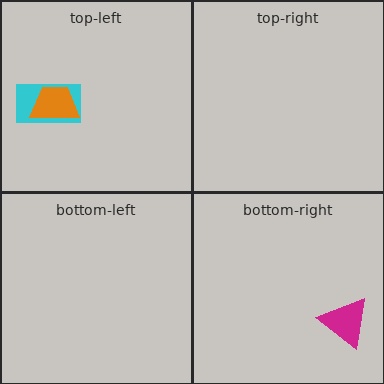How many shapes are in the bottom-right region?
1.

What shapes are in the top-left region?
The cyan rectangle, the orange trapezoid.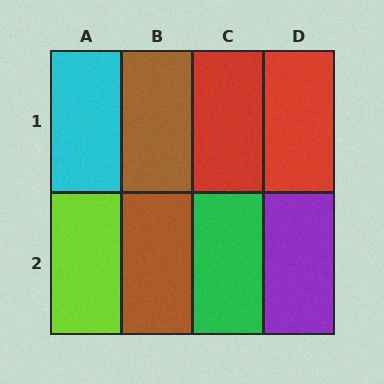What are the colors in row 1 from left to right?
Cyan, brown, red, red.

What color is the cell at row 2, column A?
Lime.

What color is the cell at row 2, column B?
Brown.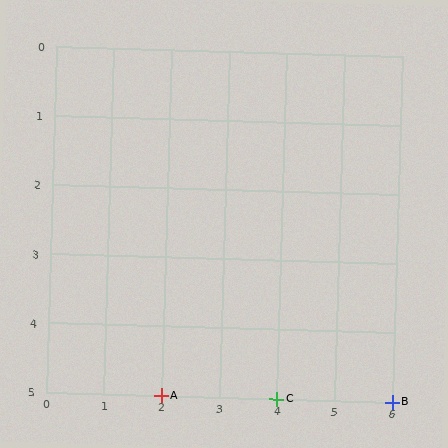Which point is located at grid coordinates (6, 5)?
Point B is at (6, 5).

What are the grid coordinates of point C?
Point C is at grid coordinates (4, 5).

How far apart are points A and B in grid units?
Points A and B are 4 columns apart.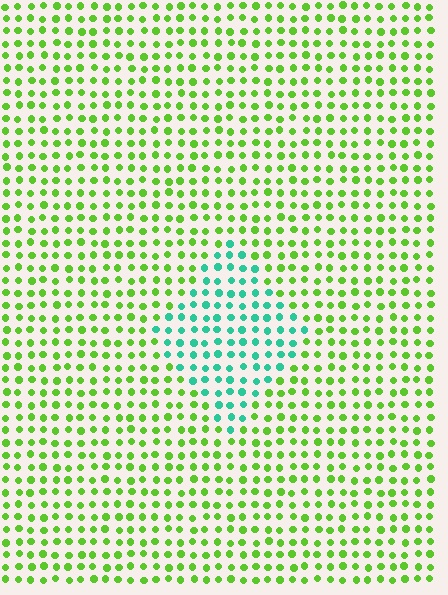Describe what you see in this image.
The image is filled with small lime elements in a uniform arrangement. A diamond-shaped region is visible where the elements are tinted to a slightly different hue, forming a subtle color boundary.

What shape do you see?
I see a diamond.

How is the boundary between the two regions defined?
The boundary is defined purely by a slight shift in hue (about 60 degrees). Spacing, size, and orientation are identical on both sides.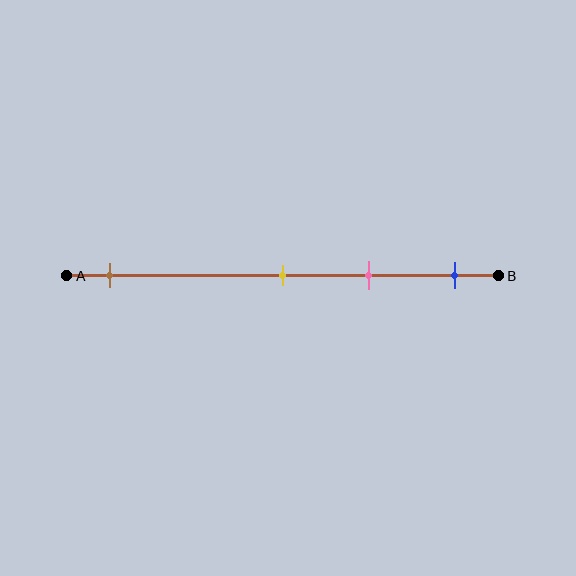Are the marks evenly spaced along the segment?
No, the marks are not evenly spaced.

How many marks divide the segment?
There are 4 marks dividing the segment.